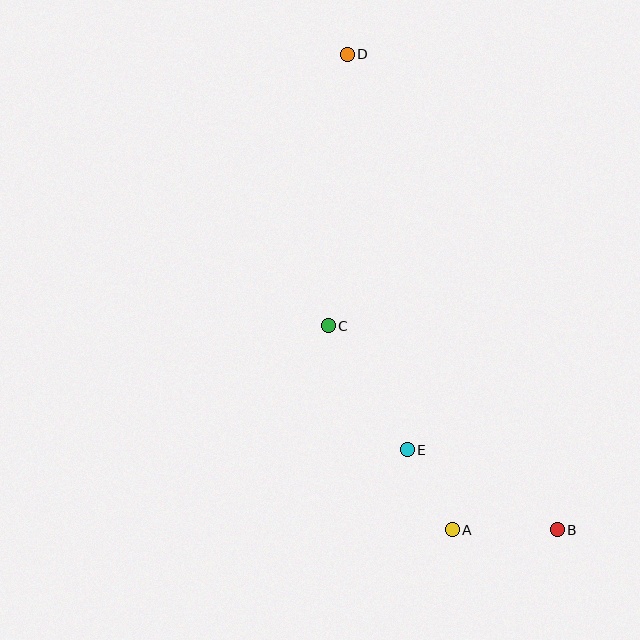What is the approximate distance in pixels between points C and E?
The distance between C and E is approximately 147 pixels.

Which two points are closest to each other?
Points A and E are closest to each other.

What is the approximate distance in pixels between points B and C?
The distance between B and C is approximately 307 pixels.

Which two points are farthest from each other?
Points B and D are farthest from each other.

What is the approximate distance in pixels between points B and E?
The distance between B and E is approximately 170 pixels.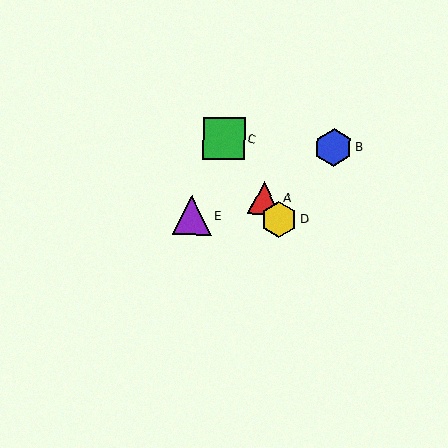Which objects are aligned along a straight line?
Objects A, C, D are aligned along a straight line.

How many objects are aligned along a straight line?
3 objects (A, C, D) are aligned along a straight line.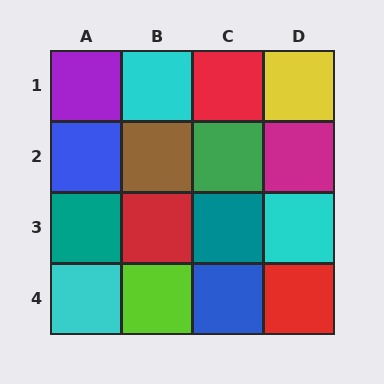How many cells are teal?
2 cells are teal.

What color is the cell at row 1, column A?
Purple.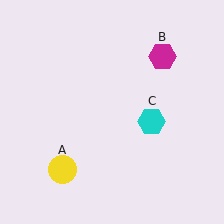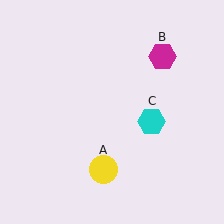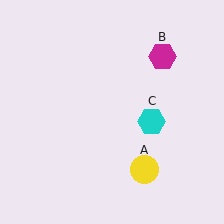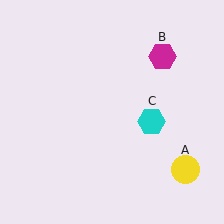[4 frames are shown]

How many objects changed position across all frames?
1 object changed position: yellow circle (object A).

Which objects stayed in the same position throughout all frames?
Magenta hexagon (object B) and cyan hexagon (object C) remained stationary.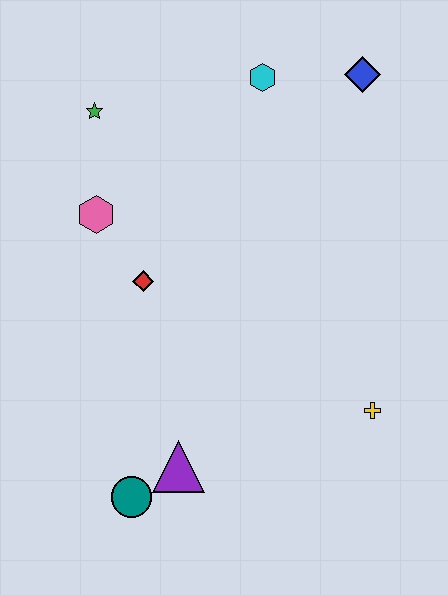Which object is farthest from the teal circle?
The blue diamond is farthest from the teal circle.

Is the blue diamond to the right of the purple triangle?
Yes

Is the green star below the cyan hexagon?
Yes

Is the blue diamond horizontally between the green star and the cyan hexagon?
No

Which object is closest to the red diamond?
The pink hexagon is closest to the red diamond.